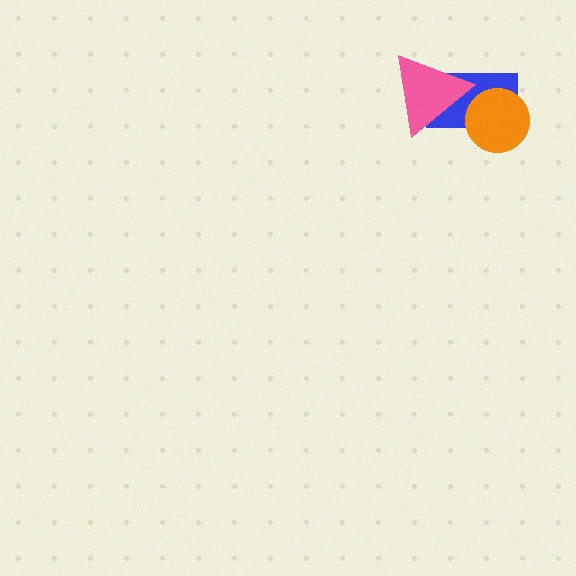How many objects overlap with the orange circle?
1 object overlaps with the orange circle.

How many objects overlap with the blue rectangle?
2 objects overlap with the blue rectangle.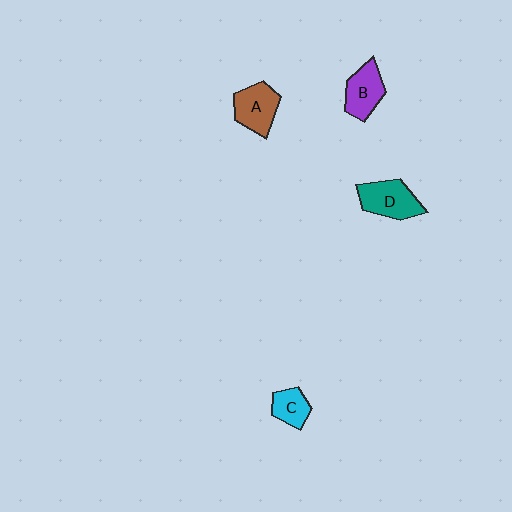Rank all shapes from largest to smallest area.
From largest to smallest: D (teal), A (brown), B (purple), C (cyan).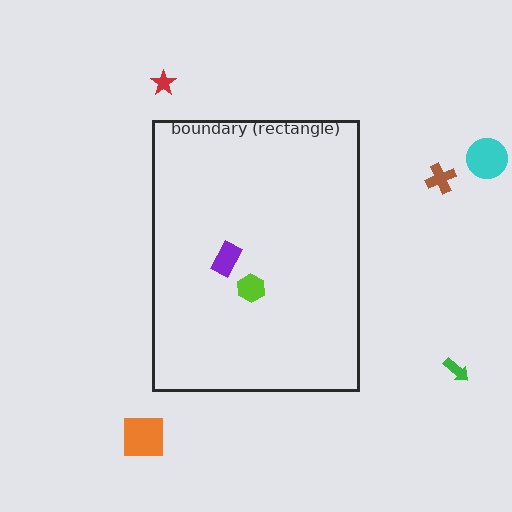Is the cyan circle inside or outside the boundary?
Outside.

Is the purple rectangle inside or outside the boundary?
Inside.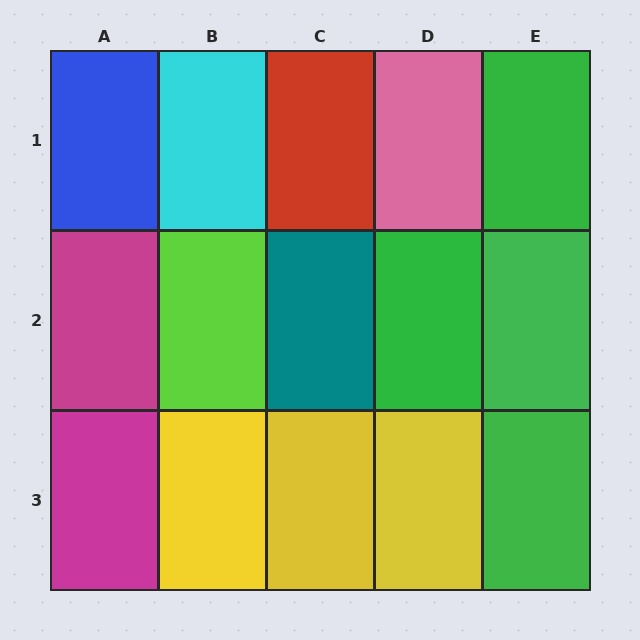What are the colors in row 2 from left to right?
Magenta, lime, teal, green, green.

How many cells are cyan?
1 cell is cyan.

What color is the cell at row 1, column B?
Cyan.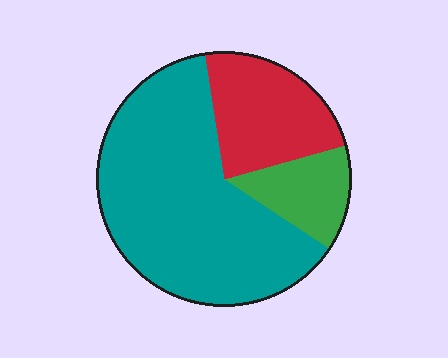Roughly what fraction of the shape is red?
Red takes up about one quarter (1/4) of the shape.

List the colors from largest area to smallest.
From largest to smallest: teal, red, green.